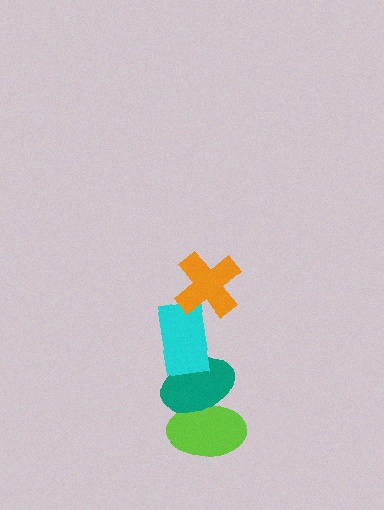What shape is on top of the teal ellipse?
The cyan rectangle is on top of the teal ellipse.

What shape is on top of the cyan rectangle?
The orange cross is on top of the cyan rectangle.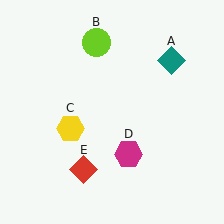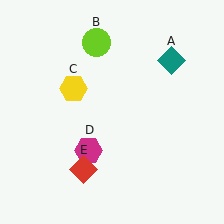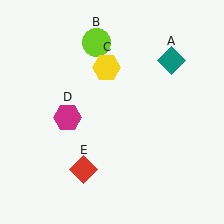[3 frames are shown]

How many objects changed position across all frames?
2 objects changed position: yellow hexagon (object C), magenta hexagon (object D).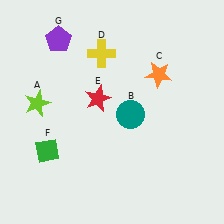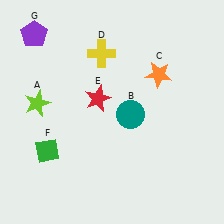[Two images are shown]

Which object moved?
The purple pentagon (G) moved left.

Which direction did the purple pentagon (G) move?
The purple pentagon (G) moved left.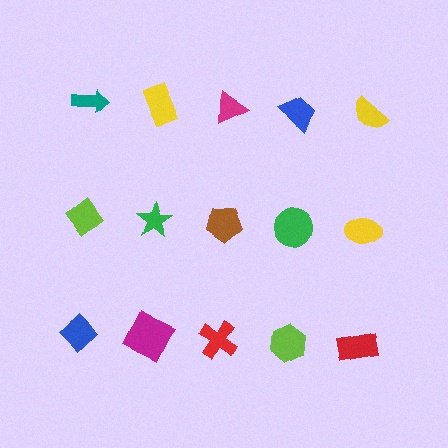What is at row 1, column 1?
A teal arrow.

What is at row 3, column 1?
A blue diamond.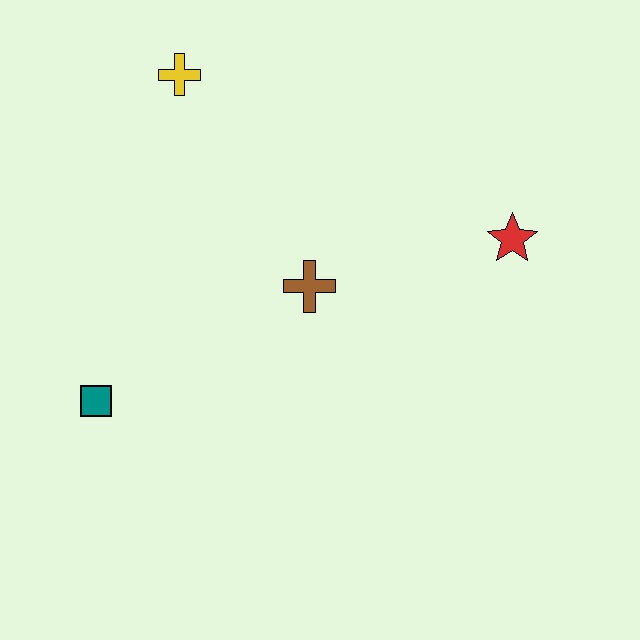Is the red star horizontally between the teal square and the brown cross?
No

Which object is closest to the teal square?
The brown cross is closest to the teal square.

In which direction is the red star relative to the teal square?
The red star is to the right of the teal square.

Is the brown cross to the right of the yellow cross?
Yes